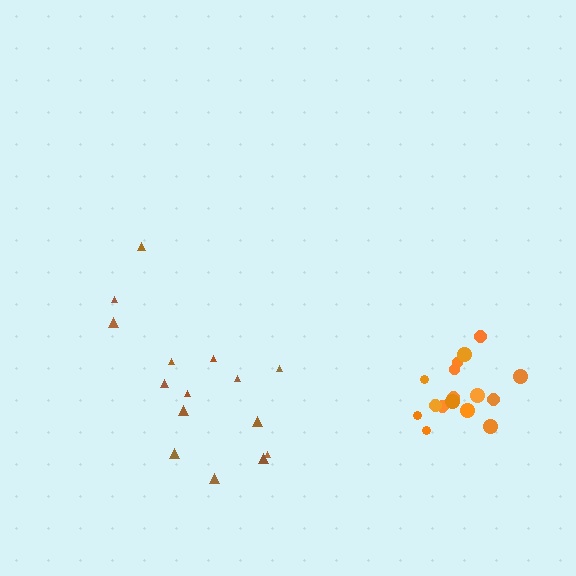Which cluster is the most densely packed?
Orange.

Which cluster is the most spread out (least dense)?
Brown.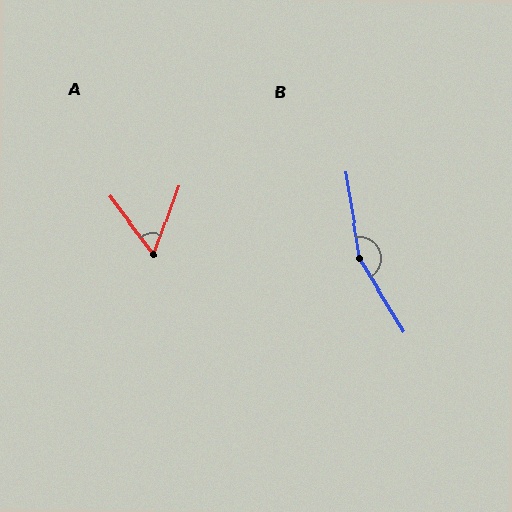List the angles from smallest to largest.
A (57°), B (158°).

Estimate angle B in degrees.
Approximately 158 degrees.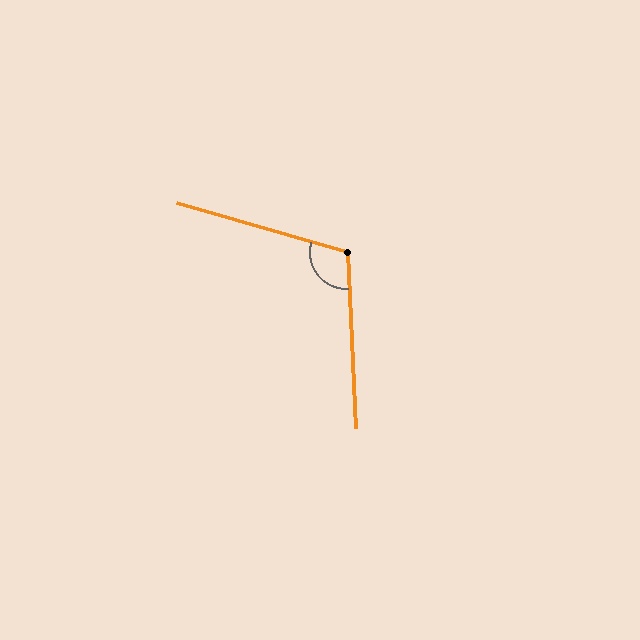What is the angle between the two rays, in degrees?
Approximately 109 degrees.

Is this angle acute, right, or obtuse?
It is obtuse.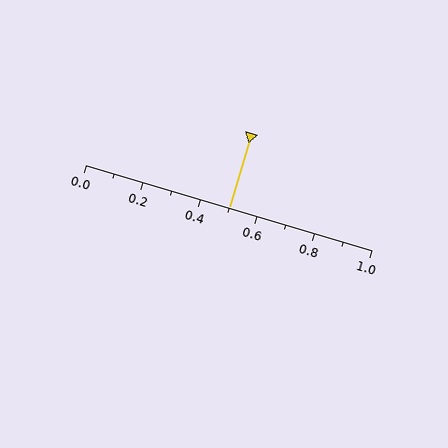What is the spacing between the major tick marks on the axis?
The major ticks are spaced 0.2 apart.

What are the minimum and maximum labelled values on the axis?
The axis runs from 0.0 to 1.0.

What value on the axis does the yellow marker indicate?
The marker indicates approximately 0.5.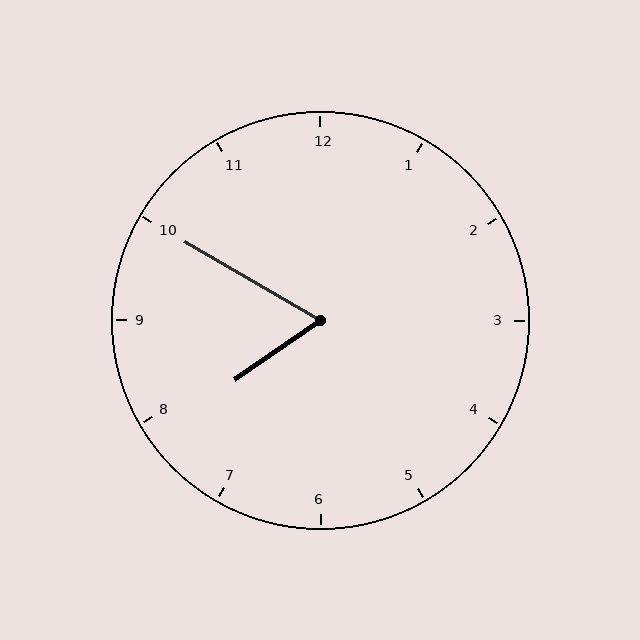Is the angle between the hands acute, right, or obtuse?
It is acute.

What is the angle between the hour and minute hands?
Approximately 65 degrees.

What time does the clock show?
7:50.